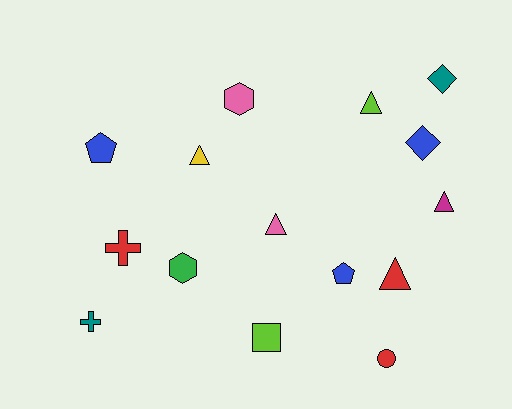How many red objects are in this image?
There are 3 red objects.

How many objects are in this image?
There are 15 objects.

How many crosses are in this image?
There are 2 crosses.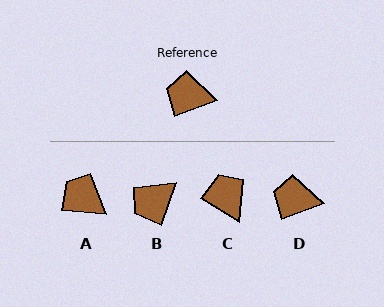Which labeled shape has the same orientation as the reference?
D.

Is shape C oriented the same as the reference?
No, it is off by about 53 degrees.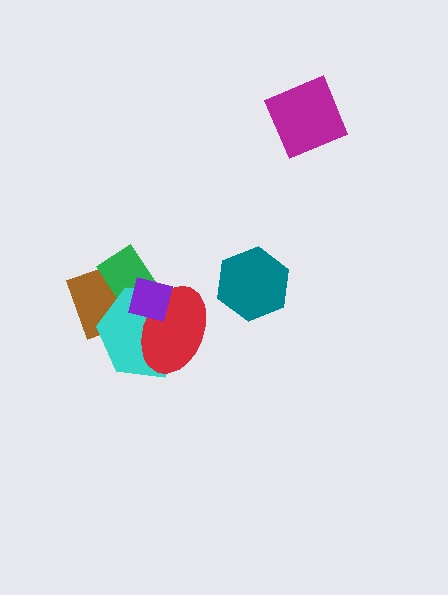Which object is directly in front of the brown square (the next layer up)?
The green rectangle is directly in front of the brown square.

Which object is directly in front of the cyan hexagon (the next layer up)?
The red ellipse is directly in front of the cyan hexagon.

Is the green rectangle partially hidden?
Yes, it is partially covered by another shape.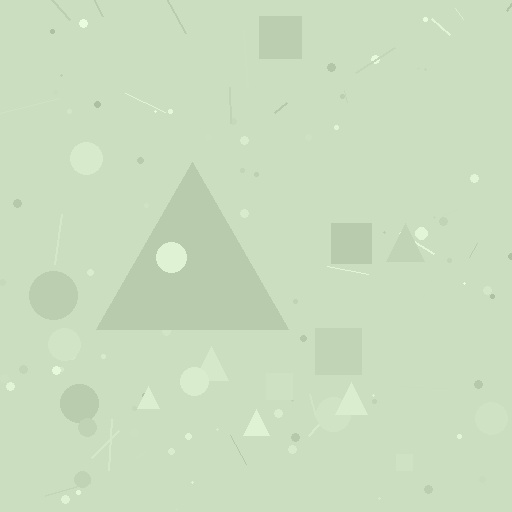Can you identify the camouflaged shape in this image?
The camouflaged shape is a triangle.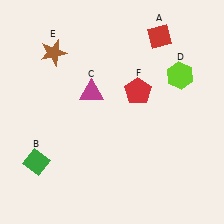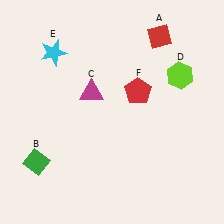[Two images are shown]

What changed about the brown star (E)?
In Image 1, E is brown. In Image 2, it changed to cyan.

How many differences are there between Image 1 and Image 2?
There is 1 difference between the two images.